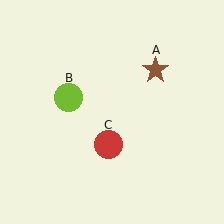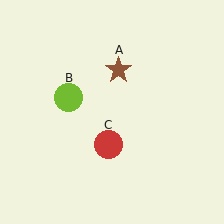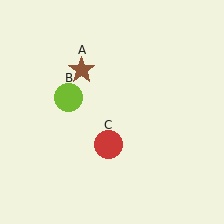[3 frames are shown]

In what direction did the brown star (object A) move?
The brown star (object A) moved left.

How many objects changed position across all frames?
1 object changed position: brown star (object A).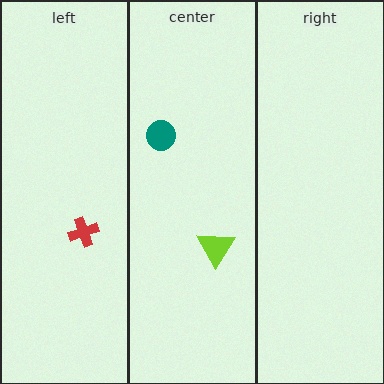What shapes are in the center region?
The teal circle, the lime triangle.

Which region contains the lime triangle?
The center region.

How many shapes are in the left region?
1.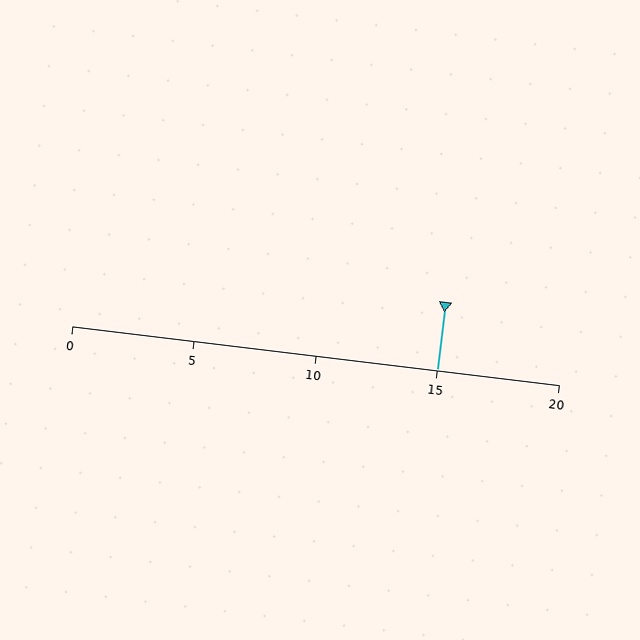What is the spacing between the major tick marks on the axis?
The major ticks are spaced 5 apart.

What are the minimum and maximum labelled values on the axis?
The axis runs from 0 to 20.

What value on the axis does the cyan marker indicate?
The marker indicates approximately 15.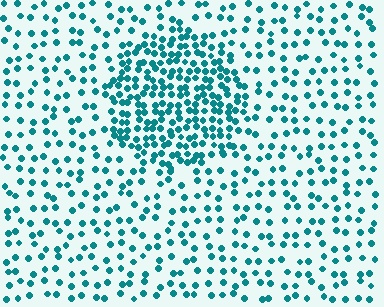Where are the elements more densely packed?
The elements are more densely packed inside the circle boundary.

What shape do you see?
I see a circle.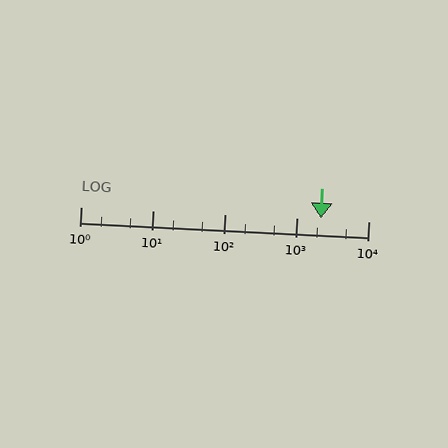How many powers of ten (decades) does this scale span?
The scale spans 4 decades, from 1 to 10000.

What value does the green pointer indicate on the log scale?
The pointer indicates approximately 2200.